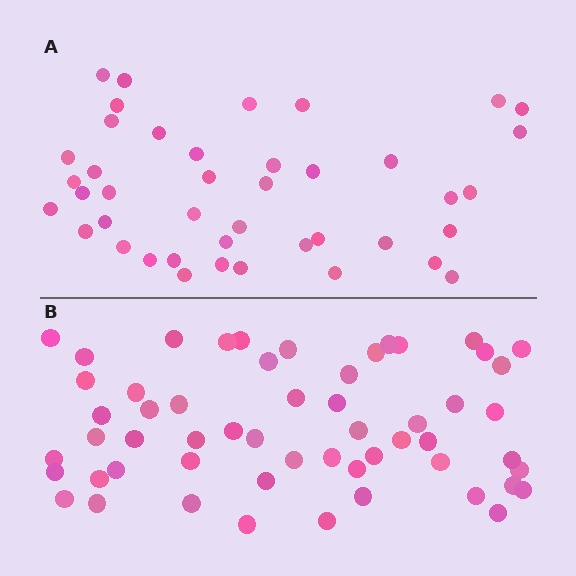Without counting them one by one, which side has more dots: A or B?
Region B (the bottom region) has more dots.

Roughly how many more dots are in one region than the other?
Region B has approximately 15 more dots than region A.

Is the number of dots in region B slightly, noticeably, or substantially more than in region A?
Region B has noticeably more, but not dramatically so. The ratio is roughly 1.3 to 1.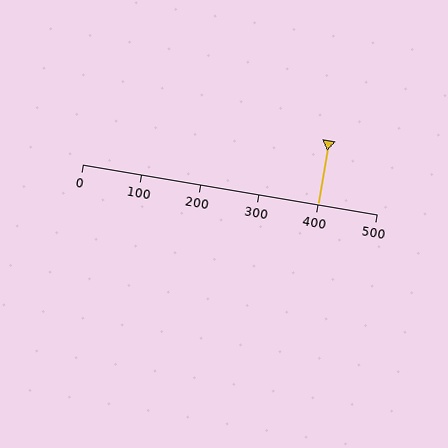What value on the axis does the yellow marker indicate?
The marker indicates approximately 400.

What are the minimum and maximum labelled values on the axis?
The axis runs from 0 to 500.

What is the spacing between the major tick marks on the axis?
The major ticks are spaced 100 apart.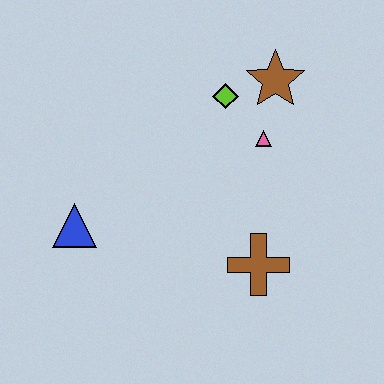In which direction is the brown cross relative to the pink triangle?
The brown cross is below the pink triangle.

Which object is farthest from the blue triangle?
The brown star is farthest from the blue triangle.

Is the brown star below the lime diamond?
No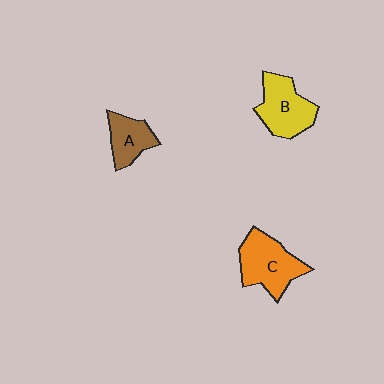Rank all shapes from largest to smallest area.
From largest to smallest: C (orange), B (yellow), A (brown).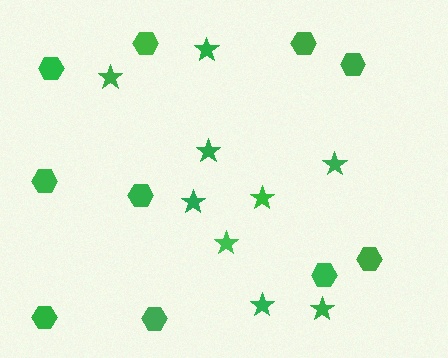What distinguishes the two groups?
There are 2 groups: one group of hexagons (10) and one group of stars (9).